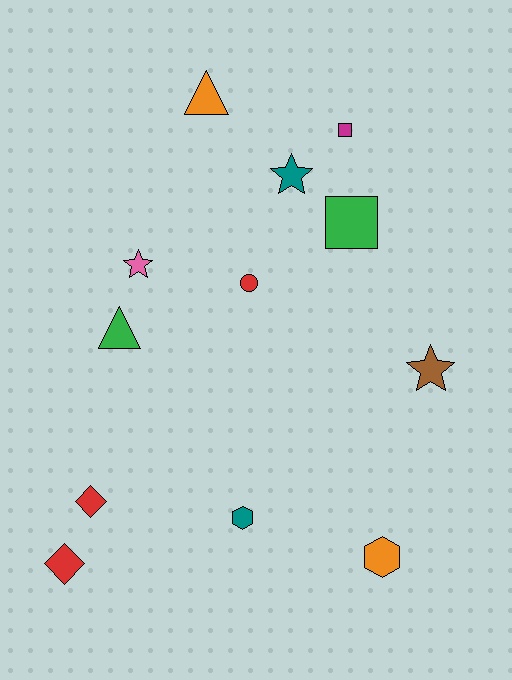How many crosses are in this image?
There are no crosses.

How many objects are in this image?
There are 12 objects.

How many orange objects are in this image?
There are 2 orange objects.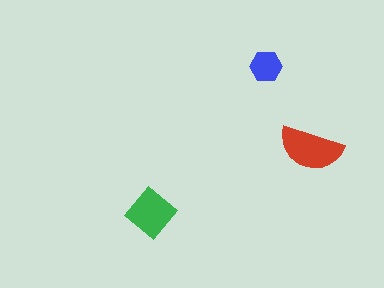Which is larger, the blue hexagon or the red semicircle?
The red semicircle.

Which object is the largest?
The red semicircle.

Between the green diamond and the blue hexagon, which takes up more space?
The green diamond.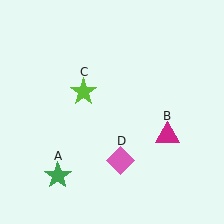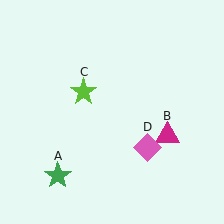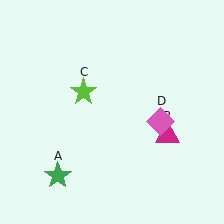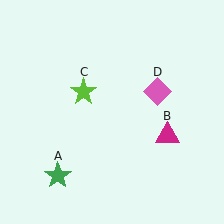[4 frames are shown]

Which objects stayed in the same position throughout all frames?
Green star (object A) and magenta triangle (object B) and lime star (object C) remained stationary.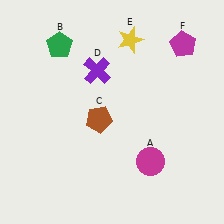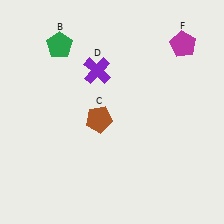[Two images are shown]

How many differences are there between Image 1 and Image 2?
There are 2 differences between the two images.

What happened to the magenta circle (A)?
The magenta circle (A) was removed in Image 2. It was in the bottom-right area of Image 1.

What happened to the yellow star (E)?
The yellow star (E) was removed in Image 2. It was in the top-right area of Image 1.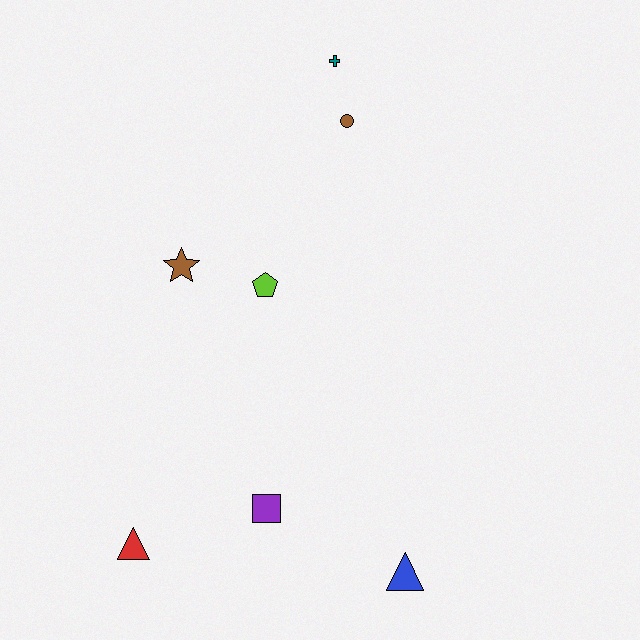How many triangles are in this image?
There are 2 triangles.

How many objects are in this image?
There are 7 objects.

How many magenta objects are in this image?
There are no magenta objects.